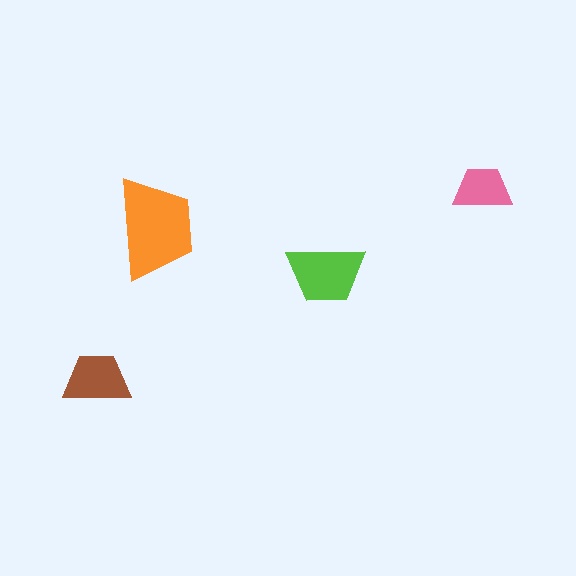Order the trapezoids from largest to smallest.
the orange one, the lime one, the brown one, the pink one.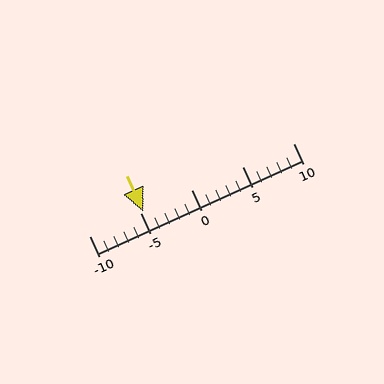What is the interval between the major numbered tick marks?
The major tick marks are spaced 5 units apart.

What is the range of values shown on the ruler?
The ruler shows values from -10 to 10.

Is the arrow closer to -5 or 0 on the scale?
The arrow is closer to -5.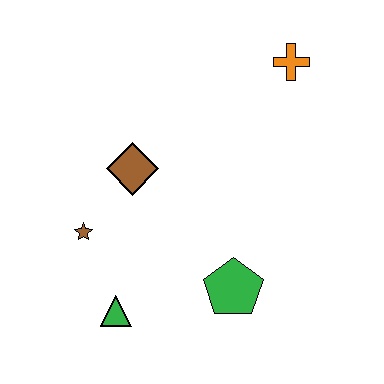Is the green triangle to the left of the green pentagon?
Yes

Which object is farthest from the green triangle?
The orange cross is farthest from the green triangle.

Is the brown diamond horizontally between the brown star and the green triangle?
No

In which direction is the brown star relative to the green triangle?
The brown star is above the green triangle.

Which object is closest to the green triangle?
The brown star is closest to the green triangle.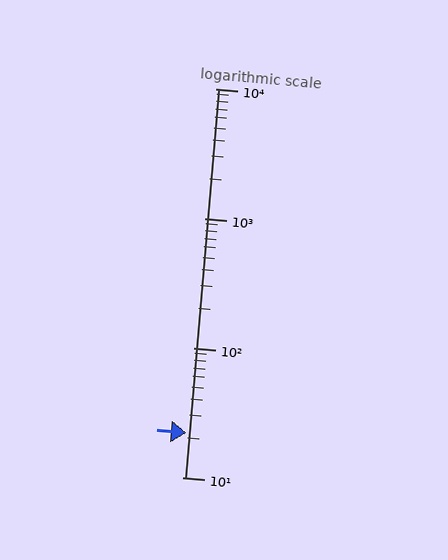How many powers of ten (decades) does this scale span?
The scale spans 3 decades, from 10 to 10000.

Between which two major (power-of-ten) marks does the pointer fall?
The pointer is between 10 and 100.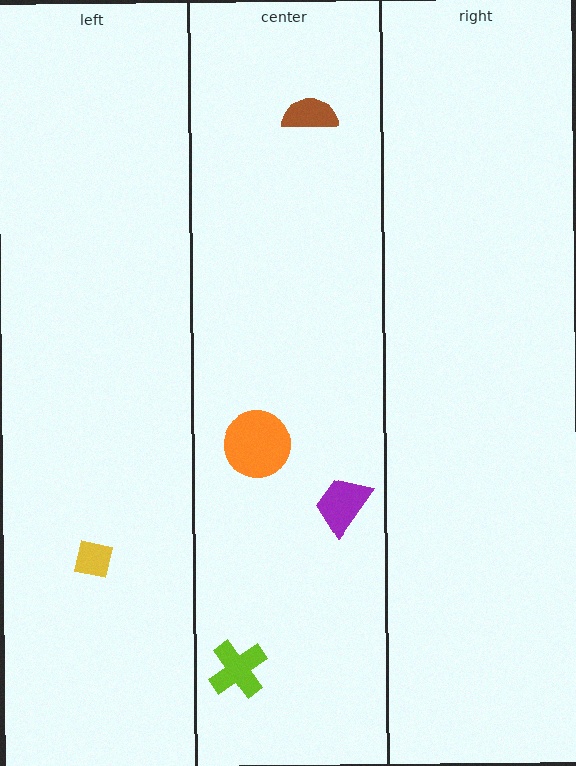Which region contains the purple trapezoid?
The center region.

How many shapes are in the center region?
4.